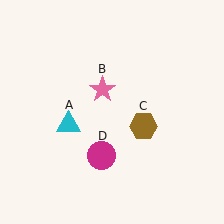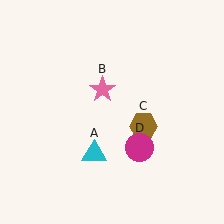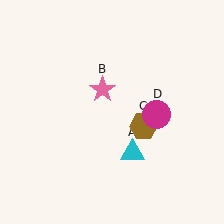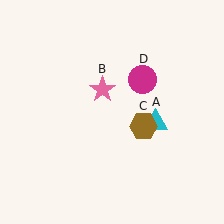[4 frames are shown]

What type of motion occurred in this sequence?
The cyan triangle (object A), magenta circle (object D) rotated counterclockwise around the center of the scene.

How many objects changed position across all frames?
2 objects changed position: cyan triangle (object A), magenta circle (object D).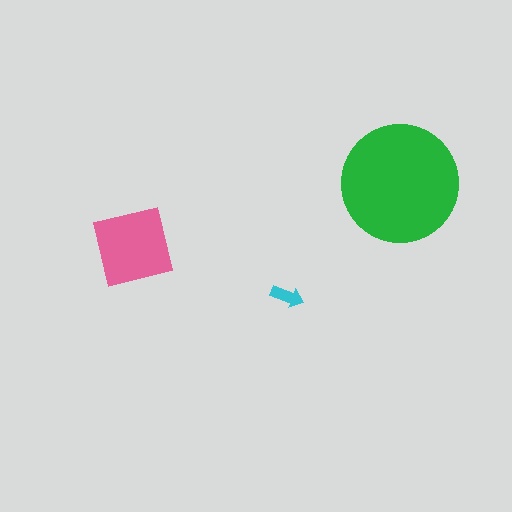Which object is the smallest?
The cyan arrow.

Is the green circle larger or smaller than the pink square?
Larger.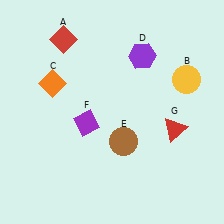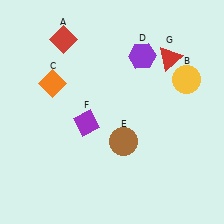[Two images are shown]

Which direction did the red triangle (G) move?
The red triangle (G) moved up.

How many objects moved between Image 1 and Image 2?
1 object moved between the two images.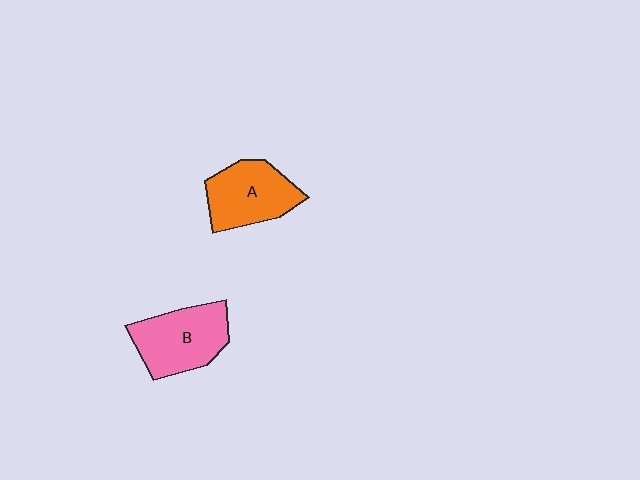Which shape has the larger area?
Shape B (pink).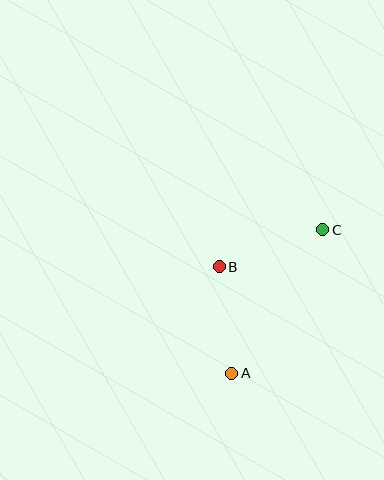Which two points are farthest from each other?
Points A and C are farthest from each other.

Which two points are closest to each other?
Points A and B are closest to each other.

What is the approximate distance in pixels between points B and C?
The distance between B and C is approximately 110 pixels.